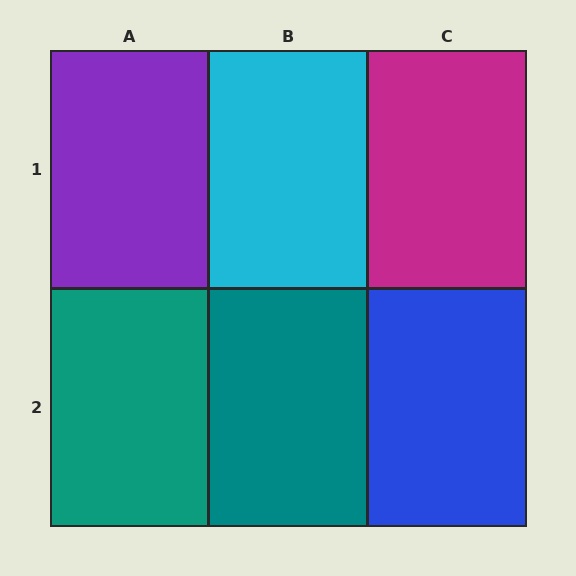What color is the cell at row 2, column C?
Blue.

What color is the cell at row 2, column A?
Teal.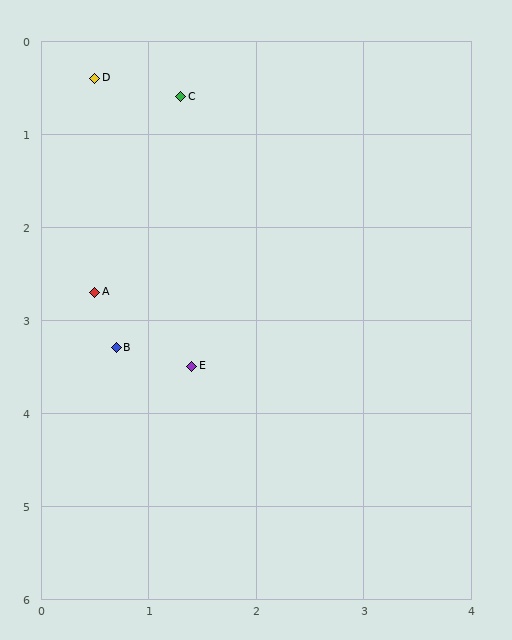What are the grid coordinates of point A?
Point A is at approximately (0.5, 2.7).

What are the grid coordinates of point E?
Point E is at approximately (1.4, 3.5).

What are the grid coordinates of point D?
Point D is at approximately (0.5, 0.4).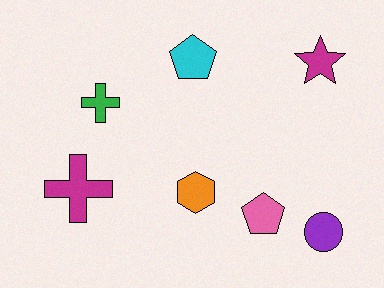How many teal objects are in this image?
There are no teal objects.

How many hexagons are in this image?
There is 1 hexagon.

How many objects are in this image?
There are 7 objects.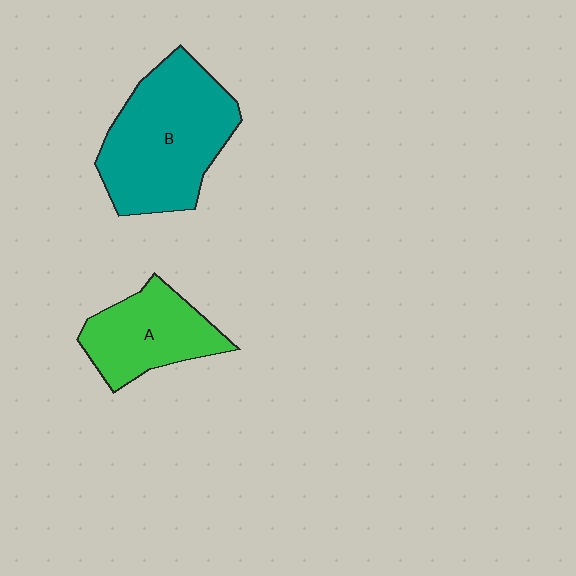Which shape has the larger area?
Shape B (teal).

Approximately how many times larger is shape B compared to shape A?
Approximately 1.6 times.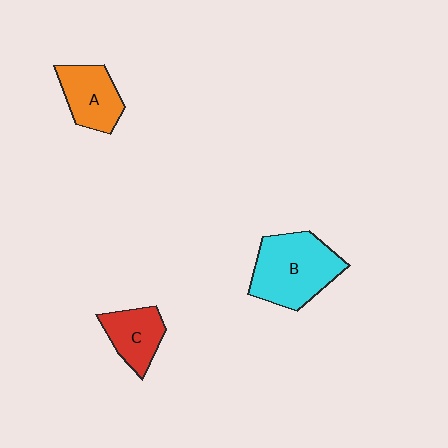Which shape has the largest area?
Shape B (cyan).